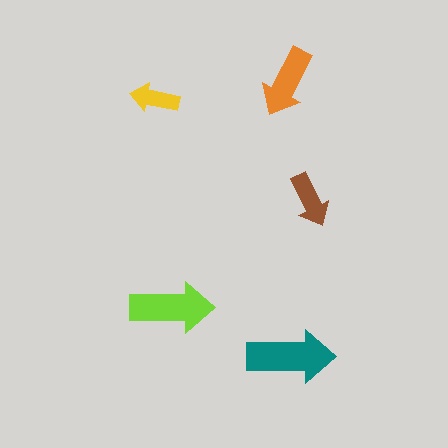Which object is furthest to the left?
The yellow arrow is leftmost.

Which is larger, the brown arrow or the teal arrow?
The teal one.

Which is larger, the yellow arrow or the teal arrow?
The teal one.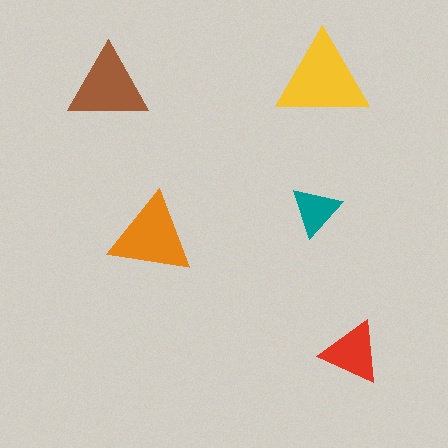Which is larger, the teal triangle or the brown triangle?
The brown one.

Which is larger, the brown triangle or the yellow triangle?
The yellow one.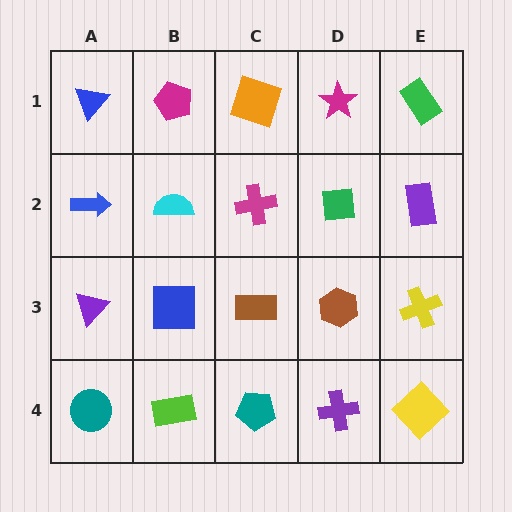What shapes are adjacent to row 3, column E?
A purple rectangle (row 2, column E), a yellow diamond (row 4, column E), a brown hexagon (row 3, column D).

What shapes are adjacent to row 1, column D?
A green square (row 2, column D), an orange square (row 1, column C), a green rectangle (row 1, column E).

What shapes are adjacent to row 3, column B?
A cyan semicircle (row 2, column B), a lime rectangle (row 4, column B), a purple triangle (row 3, column A), a brown rectangle (row 3, column C).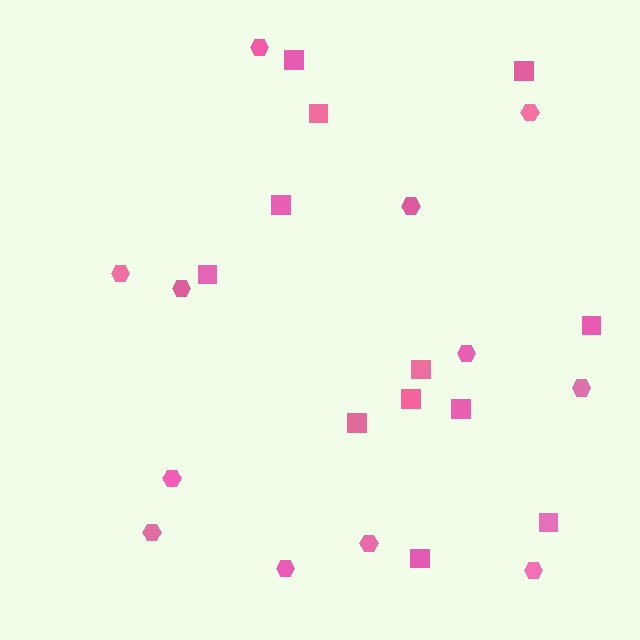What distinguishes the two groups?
There are 2 groups: one group of hexagons (12) and one group of squares (12).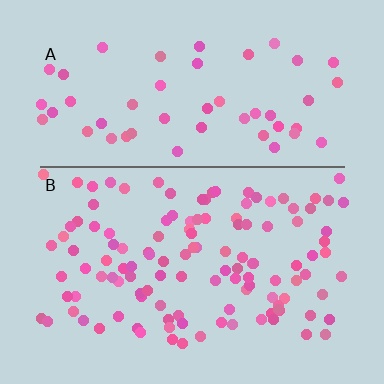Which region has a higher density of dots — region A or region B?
B (the bottom).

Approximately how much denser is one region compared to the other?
Approximately 2.3× — region B over region A.